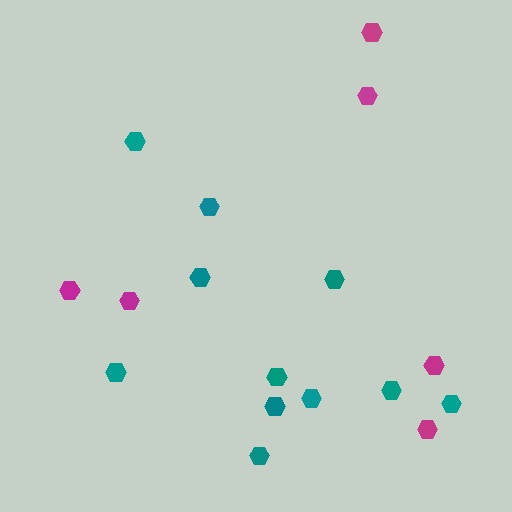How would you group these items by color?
There are 2 groups: one group of magenta hexagons (6) and one group of teal hexagons (11).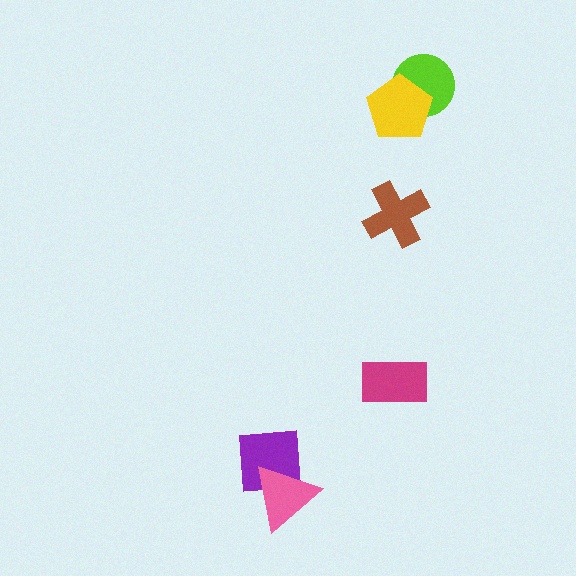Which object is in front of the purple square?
The pink triangle is in front of the purple square.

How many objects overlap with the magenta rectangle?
0 objects overlap with the magenta rectangle.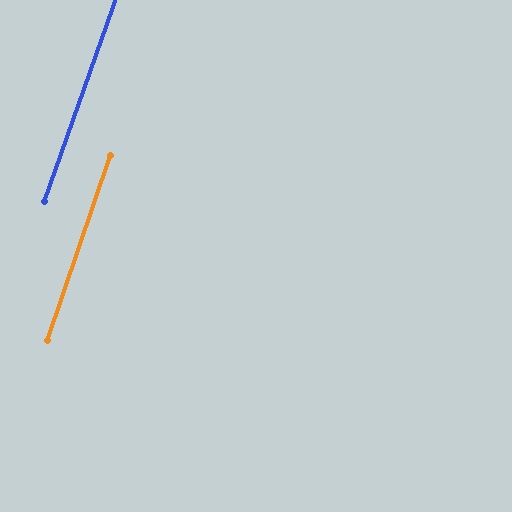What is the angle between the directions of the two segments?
Approximately 0 degrees.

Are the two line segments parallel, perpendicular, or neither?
Parallel — their directions differ by only 0.3°.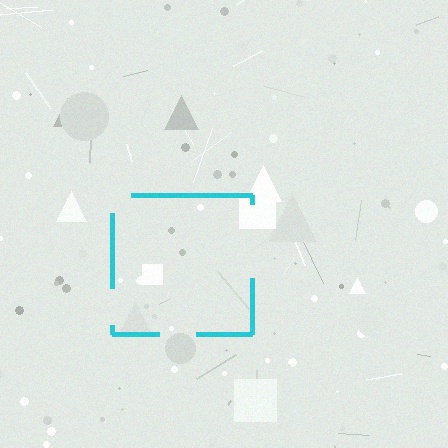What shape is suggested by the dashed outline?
The dashed outline suggests a square.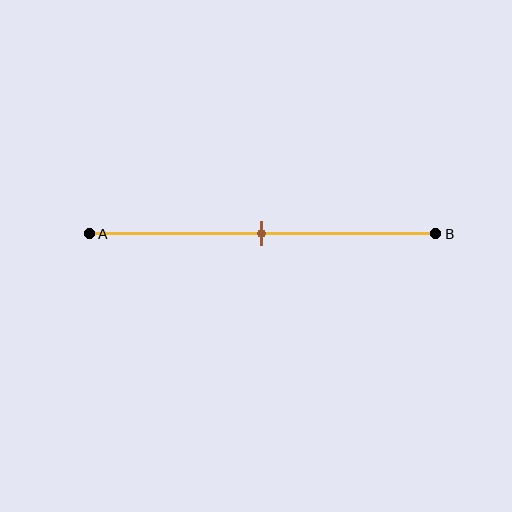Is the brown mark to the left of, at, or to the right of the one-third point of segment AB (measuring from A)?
The brown mark is to the right of the one-third point of segment AB.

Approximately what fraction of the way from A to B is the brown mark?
The brown mark is approximately 50% of the way from A to B.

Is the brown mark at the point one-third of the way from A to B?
No, the mark is at about 50% from A, not at the 33% one-third point.